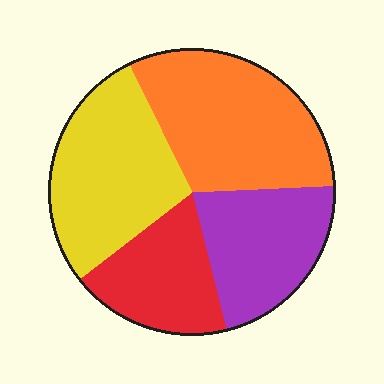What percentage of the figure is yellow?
Yellow takes up about one quarter (1/4) of the figure.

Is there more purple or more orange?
Orange.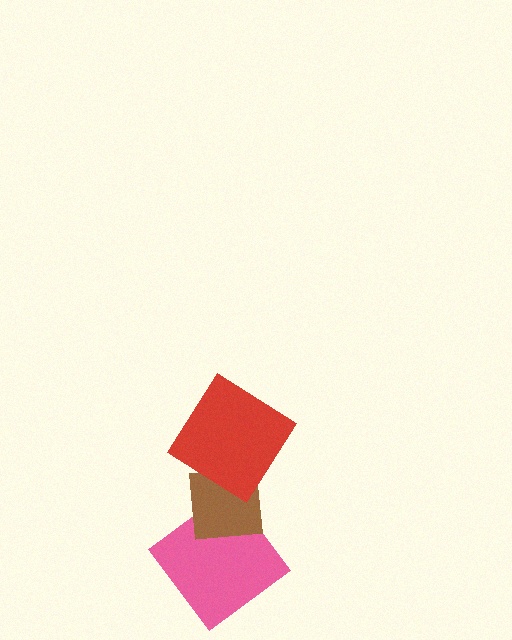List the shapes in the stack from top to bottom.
From top to bottom: the red diamond, the brown square, the pink diamond.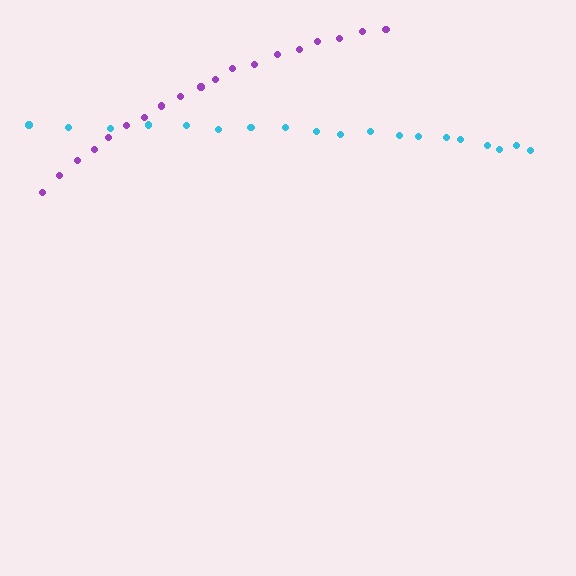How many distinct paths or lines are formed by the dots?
There are 2 distinct paths.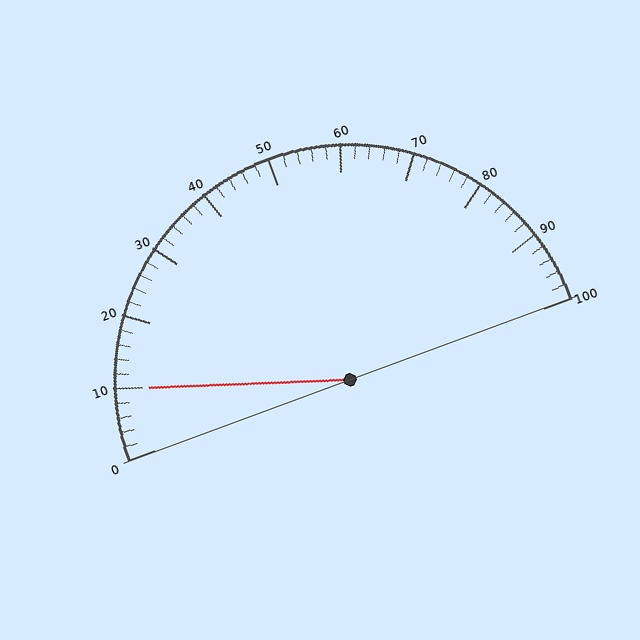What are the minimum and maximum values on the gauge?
The gauge ranges from 0 to 100.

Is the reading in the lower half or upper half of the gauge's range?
The reading is in the lower half of the range (0 to 100).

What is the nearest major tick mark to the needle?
The nearest major tick mark is 10.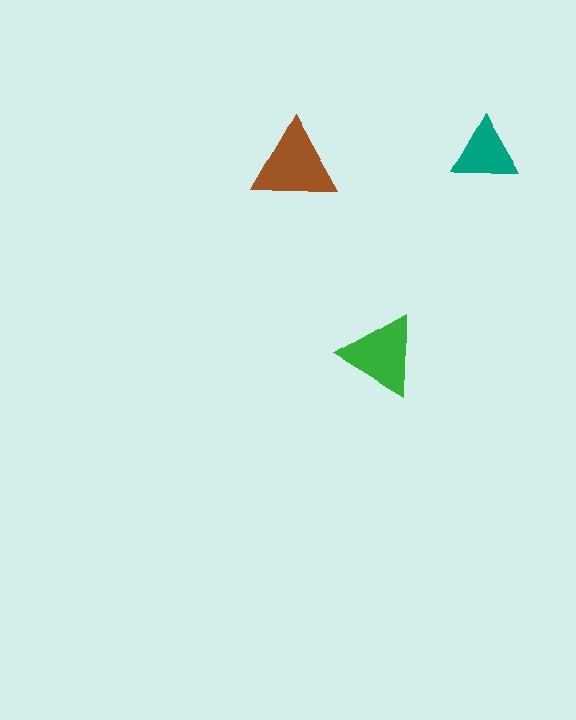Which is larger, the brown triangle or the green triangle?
The brown one.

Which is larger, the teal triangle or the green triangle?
The green one.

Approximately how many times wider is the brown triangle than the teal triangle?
About 1.5 times wider.